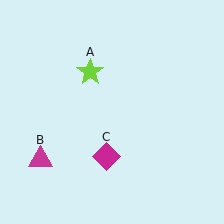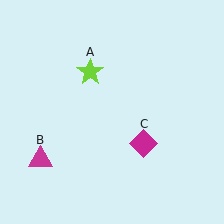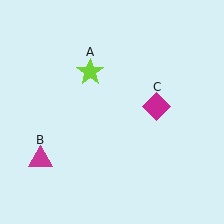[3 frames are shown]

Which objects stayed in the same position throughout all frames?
Lime star (object A) and magenta triangle (object B) remained stationary.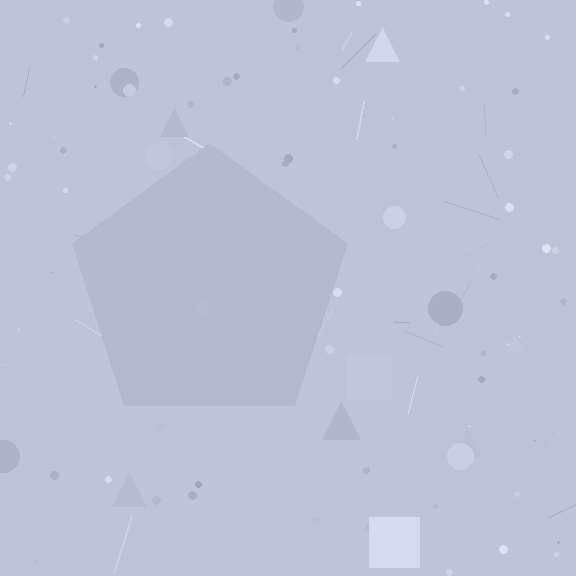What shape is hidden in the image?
A pentagon is hidden in the image.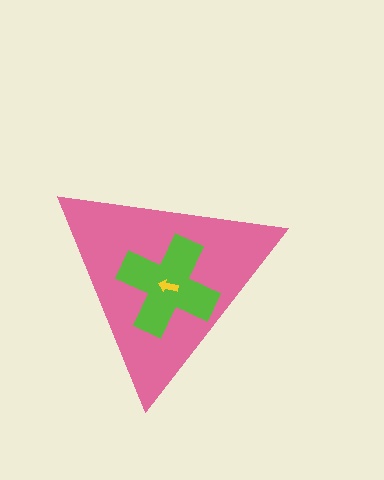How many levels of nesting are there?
3.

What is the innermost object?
The yellow arrow.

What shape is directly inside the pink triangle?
The lime cross.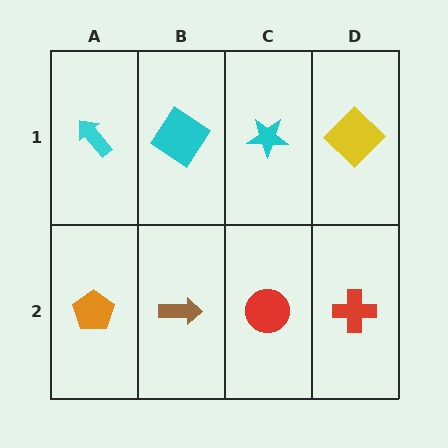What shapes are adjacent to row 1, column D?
A red cross (row 2, column D), a cyan star (row 1, column C).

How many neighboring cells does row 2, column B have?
3.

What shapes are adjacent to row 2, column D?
A yellow diamond (row 1, column D), a red circle (row 2, column C).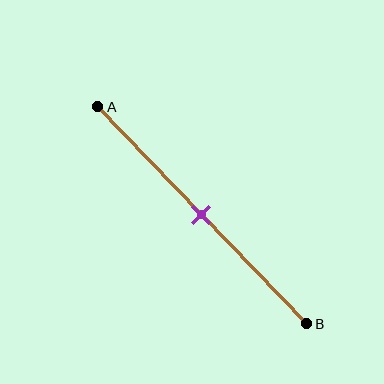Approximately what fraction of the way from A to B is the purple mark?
The purple mark is approximately 50% of the way from A to B.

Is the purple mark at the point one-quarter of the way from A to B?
No, the mark is at about 50% from A, not at the 25% one-quarter point.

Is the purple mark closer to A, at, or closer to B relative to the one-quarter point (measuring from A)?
The purple mark is closer to point B than the one-quarter point of segment AB.